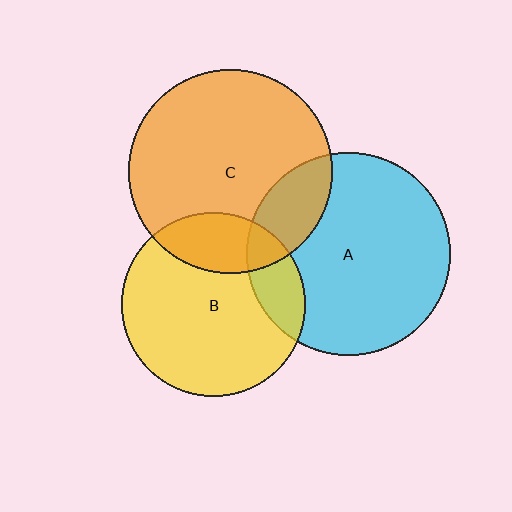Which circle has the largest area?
Circle C (orange).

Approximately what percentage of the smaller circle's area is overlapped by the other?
Approximately 15%.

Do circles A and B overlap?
Yes.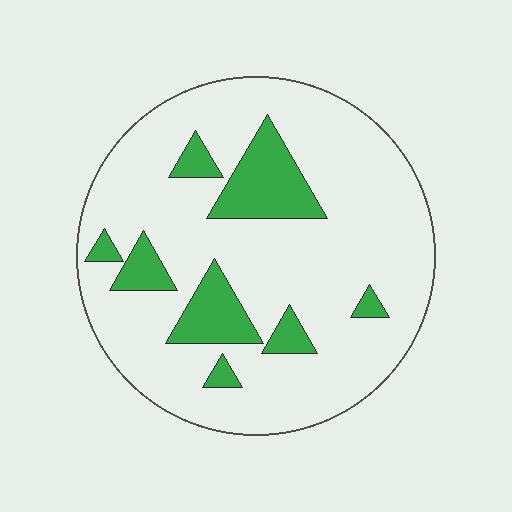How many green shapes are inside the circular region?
8.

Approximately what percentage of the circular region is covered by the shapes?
Approximately 20%.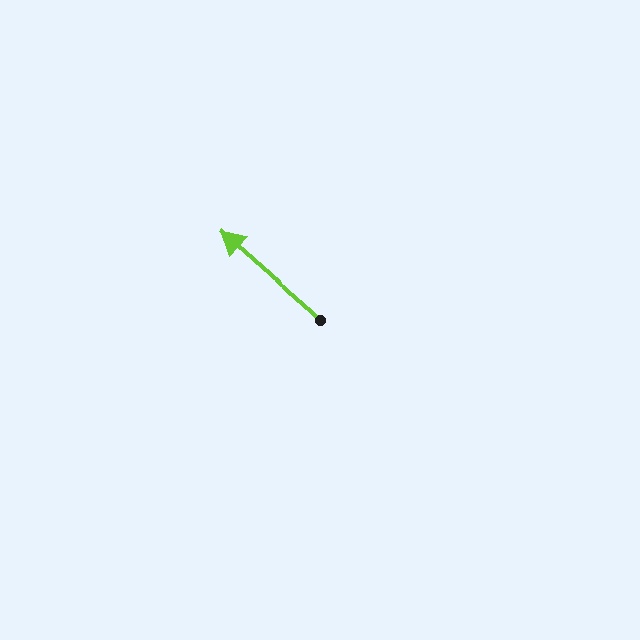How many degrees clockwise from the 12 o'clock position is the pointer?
Approximately 311 degrees.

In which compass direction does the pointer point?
Northwest.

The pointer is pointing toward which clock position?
Roughly 10 o'clock.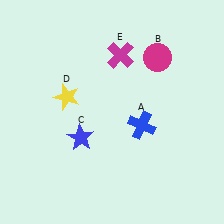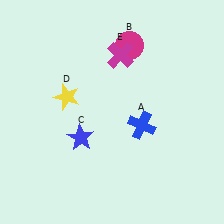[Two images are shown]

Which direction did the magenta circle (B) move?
The magenta circle (B) moved left.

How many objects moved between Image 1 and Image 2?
1 object moved between the two images.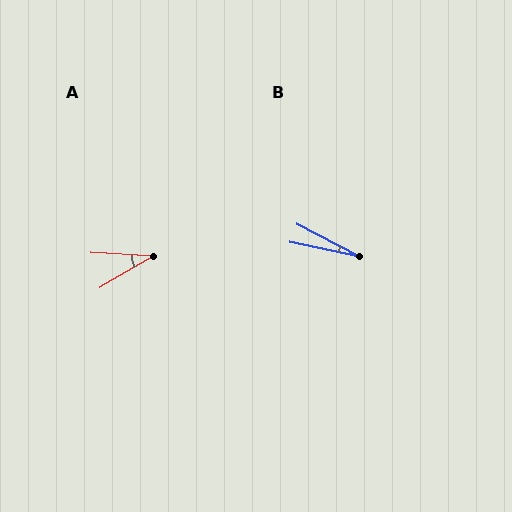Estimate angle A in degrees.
Approximately 34 degrees.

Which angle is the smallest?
B, at approximately 16 degrees.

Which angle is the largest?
A, at approximately 34 degrees.